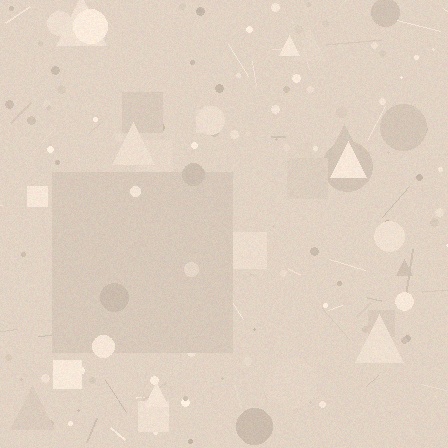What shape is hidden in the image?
A square is hidden in the image.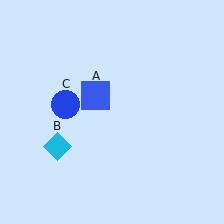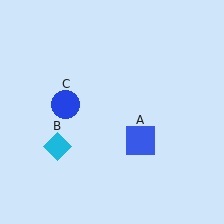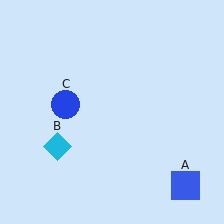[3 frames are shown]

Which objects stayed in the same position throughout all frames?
Cyan diamond (object B) and blue circle (object C) remained stationary.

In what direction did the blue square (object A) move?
The blue square (object A) moved down and to the right.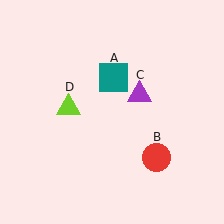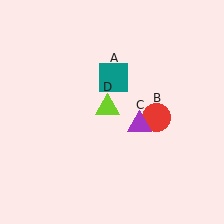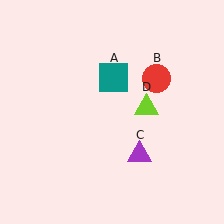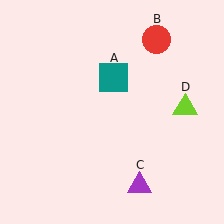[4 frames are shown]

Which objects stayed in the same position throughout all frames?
Teal square (object A) remained stationary.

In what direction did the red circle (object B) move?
The red circle (object B) moved up.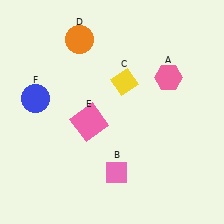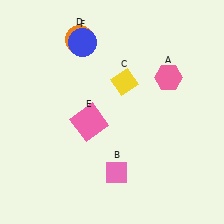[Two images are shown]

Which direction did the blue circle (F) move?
The blue circle (F) moved up.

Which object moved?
The blue circle (F) moved up.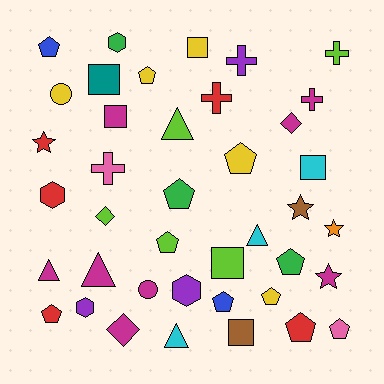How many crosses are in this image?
There are 5 crosses.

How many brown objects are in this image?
There are 2 brown objects.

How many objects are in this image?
There are 40 objects.